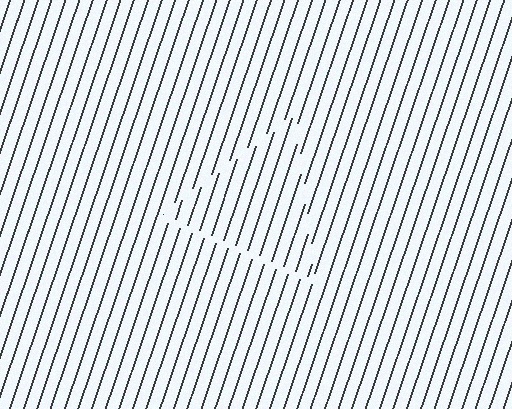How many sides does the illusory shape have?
3 sides — the line-ends trace a triangle.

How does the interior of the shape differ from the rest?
The interior of the shape contains the same grating, shifted by half a period — the contour is defined by the phase discontinuity where line-ends from the inner and outer gratings abut.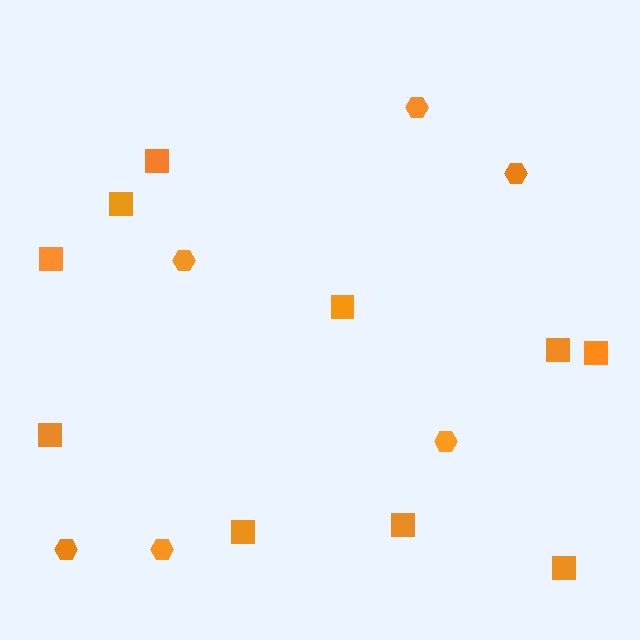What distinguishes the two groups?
There are 2 groups: one group of squares (10) and one group of hexagons (6).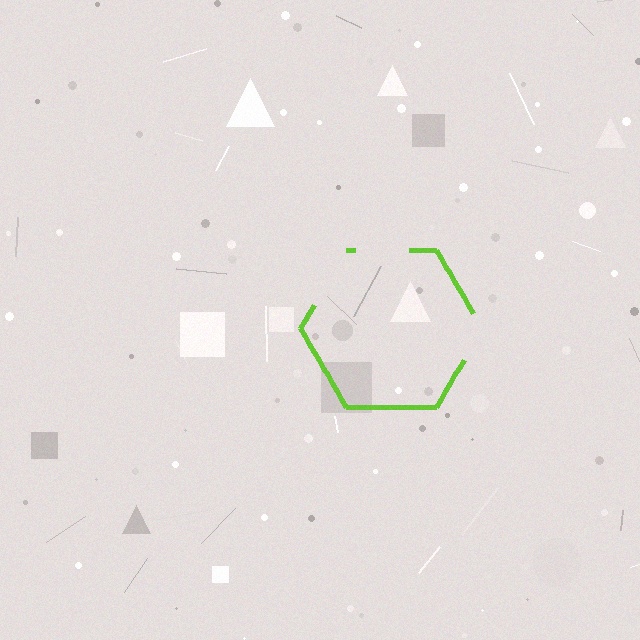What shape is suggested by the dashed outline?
The dashed outline suggests a hexagon.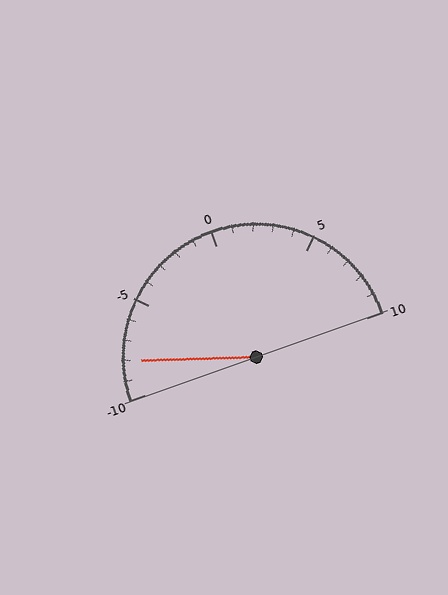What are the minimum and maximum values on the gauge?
The gauge ranges from -10 to 10.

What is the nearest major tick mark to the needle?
The nearest major tick mark is -10.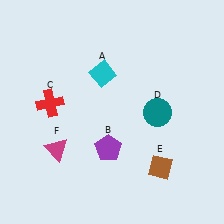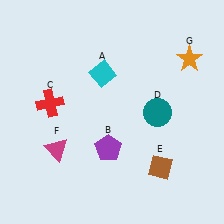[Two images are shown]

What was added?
An orange star (G) was added in Image 2.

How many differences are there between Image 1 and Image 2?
There is 1 difference between the two images.